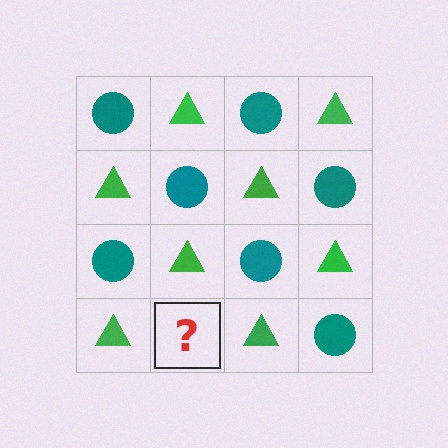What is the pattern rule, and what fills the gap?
The rule is that it alternates teal circle and green triangle in a checkerboard pattern. The gap should be filled with a teal circle.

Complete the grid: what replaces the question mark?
The question mark should be replaced with a teal circle.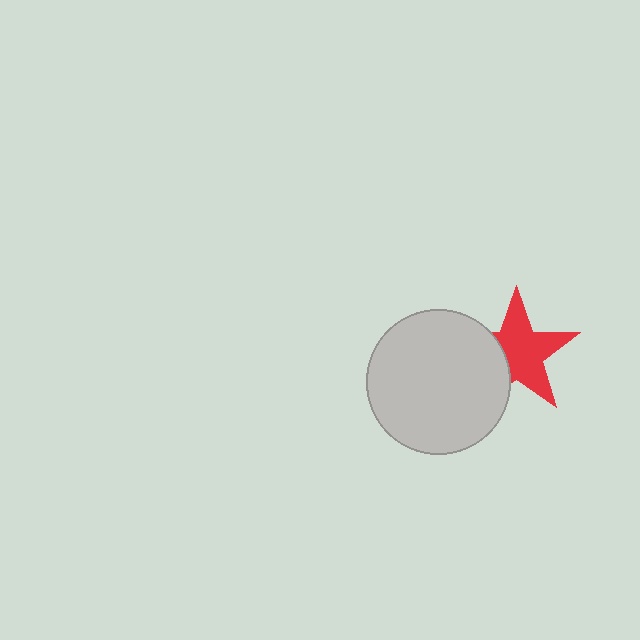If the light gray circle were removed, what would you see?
You would see the complete red star.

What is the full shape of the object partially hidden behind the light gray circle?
The partially hidden object is a red star.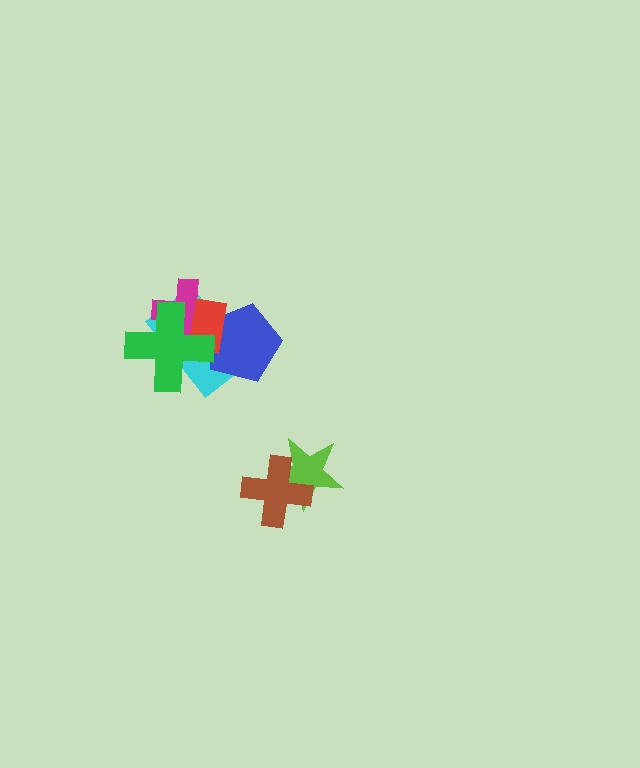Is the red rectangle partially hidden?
Yes, it is partially covered by another shape.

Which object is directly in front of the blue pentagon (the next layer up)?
The magenta cross is directly in front of the blue pentagon.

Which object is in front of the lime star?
The brown cross is in front of the lime star.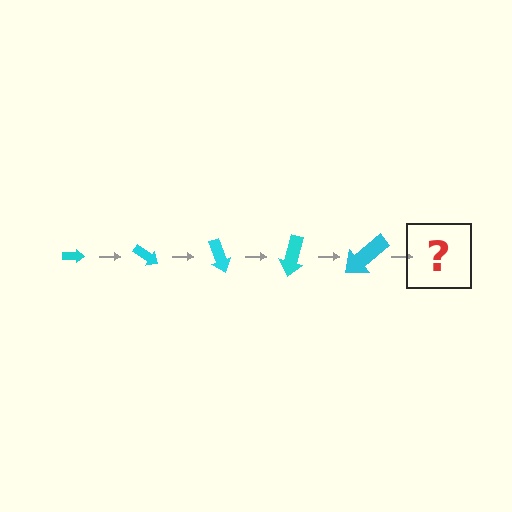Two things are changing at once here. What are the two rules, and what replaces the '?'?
The two rules are that the arrow grows larger each step and it rotates 35 degrees each step. The '?' should be an arrow, larger than the previous one and rotated 175 degrees from the start.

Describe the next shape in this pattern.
It should be an arrow, larger than the previous one and rotated 175 degrees from the start.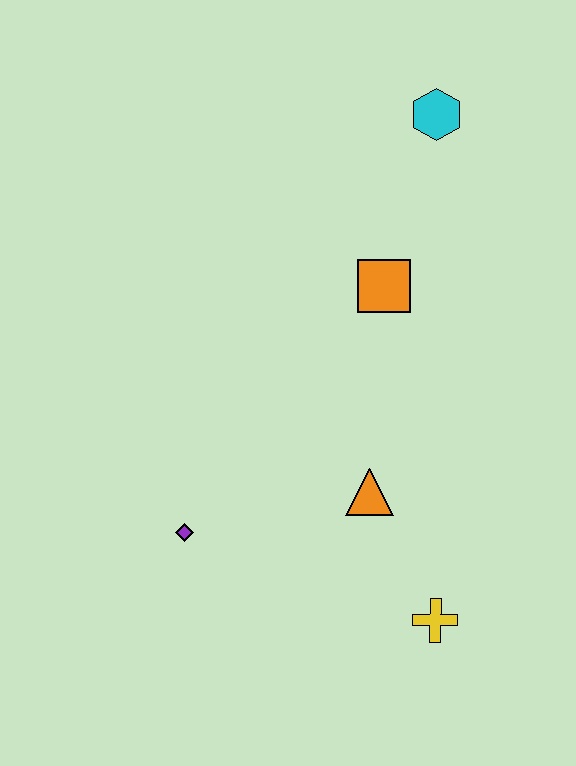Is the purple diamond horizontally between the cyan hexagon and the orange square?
No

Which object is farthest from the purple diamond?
The cyan hexagon is farthest from the purple diamond.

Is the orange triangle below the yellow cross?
No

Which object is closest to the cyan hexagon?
The orange square is closest to the cyan hexagon.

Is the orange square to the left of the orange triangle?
No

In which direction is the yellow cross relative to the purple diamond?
The yellow cross is to the right of the purple diamond.